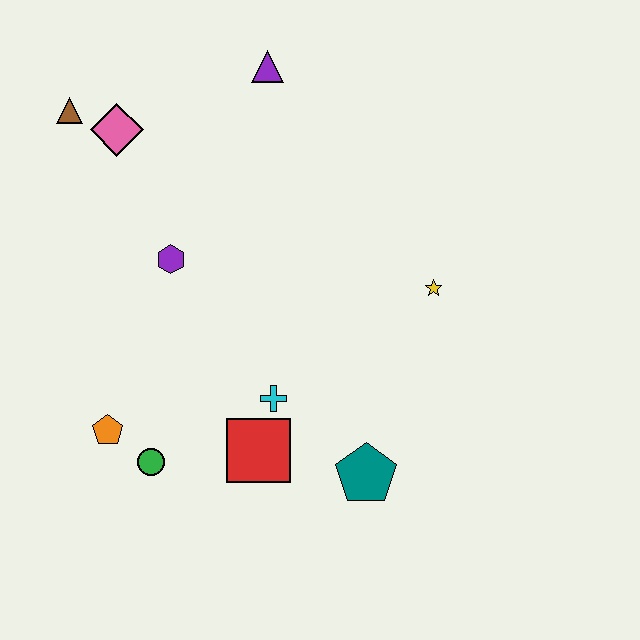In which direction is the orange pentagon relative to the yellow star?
The orange pentagon is to the left of the yellow star.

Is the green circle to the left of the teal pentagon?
Yes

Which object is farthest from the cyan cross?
The brown triangle is farthest from the cyan cross.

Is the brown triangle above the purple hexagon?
Yes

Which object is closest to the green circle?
The orange pentagon is closest to the green circle.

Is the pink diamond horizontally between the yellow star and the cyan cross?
No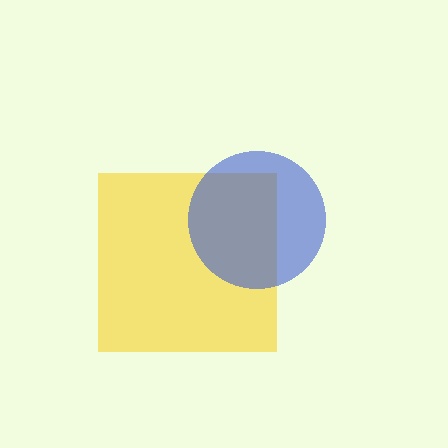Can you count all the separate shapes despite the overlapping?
Yes, there are 2 separate shapes.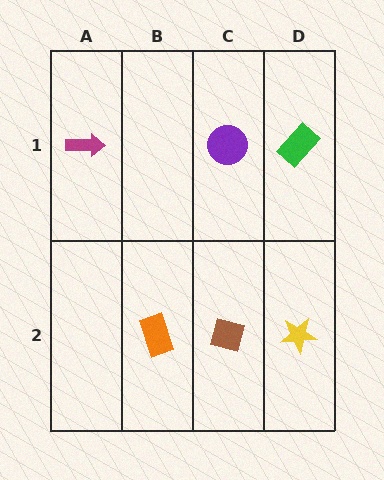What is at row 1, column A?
A magenta arrow.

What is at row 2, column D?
A yellow star.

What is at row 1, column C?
A purple circle.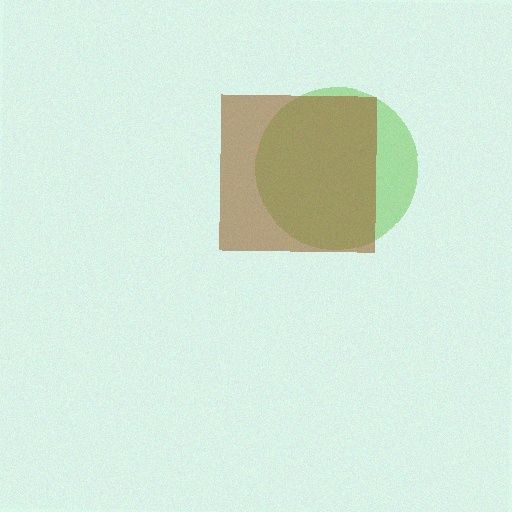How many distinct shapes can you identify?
There are 2 distinct shapes: a lime circle, a brown square.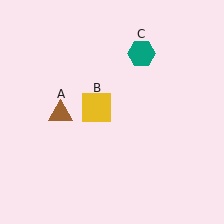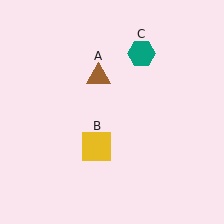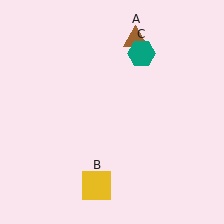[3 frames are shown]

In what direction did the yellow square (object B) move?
The yellow square (object B) moved down.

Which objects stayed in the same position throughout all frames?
Teal hexagon (object C) remained stationary.